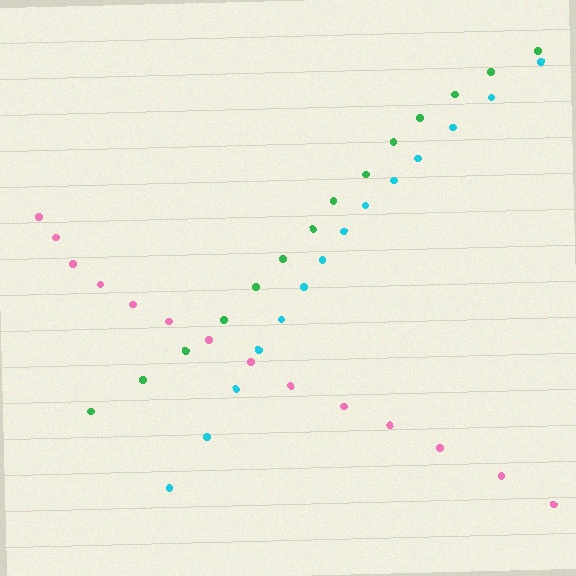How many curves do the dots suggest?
There are 3 distinct paths.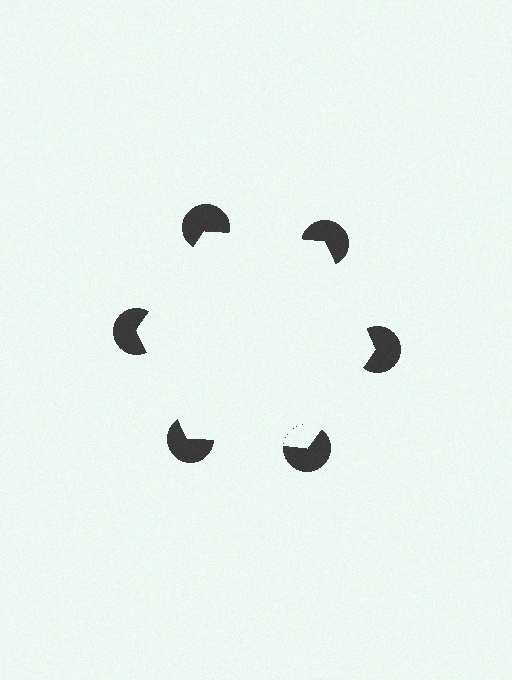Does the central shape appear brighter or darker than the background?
It typically appears slightly brighter than the background, even though no actual brightness change is drawn.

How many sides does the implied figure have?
6 sides.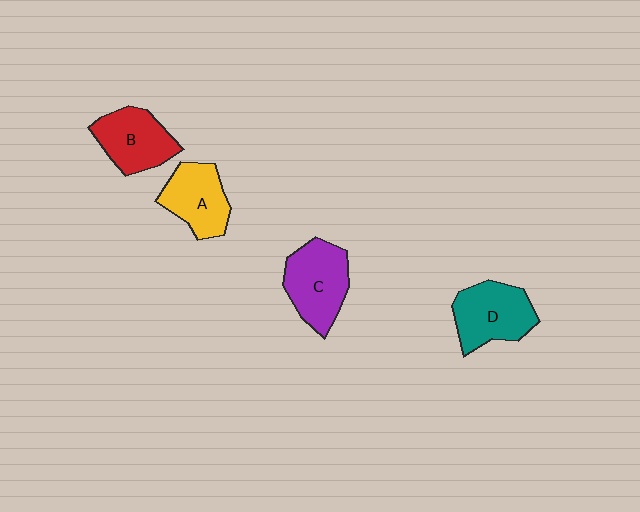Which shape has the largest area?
Shape C (purple).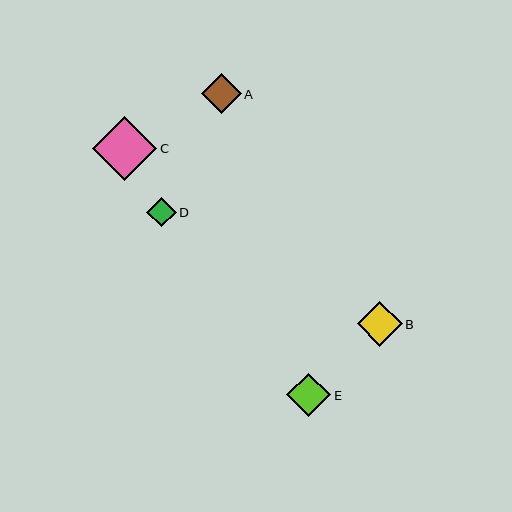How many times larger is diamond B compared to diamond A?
Diamond B is approximately 1.1 times the size of diamond A.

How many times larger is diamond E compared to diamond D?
Diamond E is approximately 1.5 times the size of diamond D.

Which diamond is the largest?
Diamond C is the largest with a size of approximately 64 pixels.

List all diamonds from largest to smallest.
From largest to smallest: C, B, E, A, D.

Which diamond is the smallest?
Diamond D is the smallest with a size of approximately 30 pixels.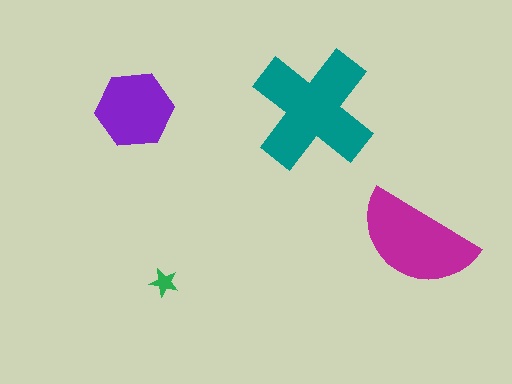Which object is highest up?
The teal cross is topmost.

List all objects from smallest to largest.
The green star, the purple hexagon, the magenta semicircle, the teal cross.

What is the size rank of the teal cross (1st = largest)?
1st.